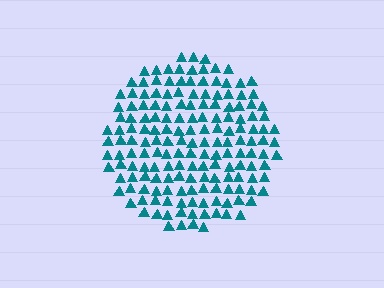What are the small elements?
The small elements are triangles.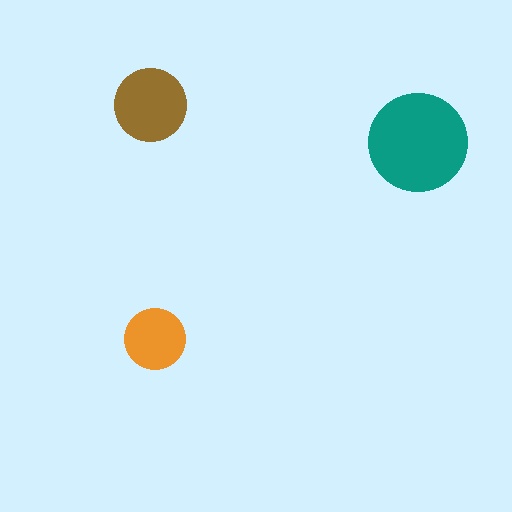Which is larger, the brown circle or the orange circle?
The brown one.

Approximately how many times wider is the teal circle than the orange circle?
About 1.5 times wider.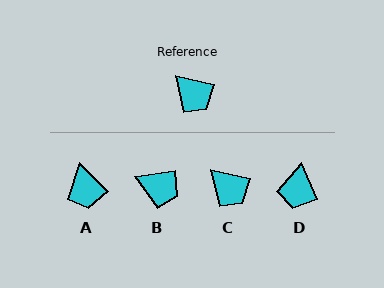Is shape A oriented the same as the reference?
No, it is off by about 31 degrees.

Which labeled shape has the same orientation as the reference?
C.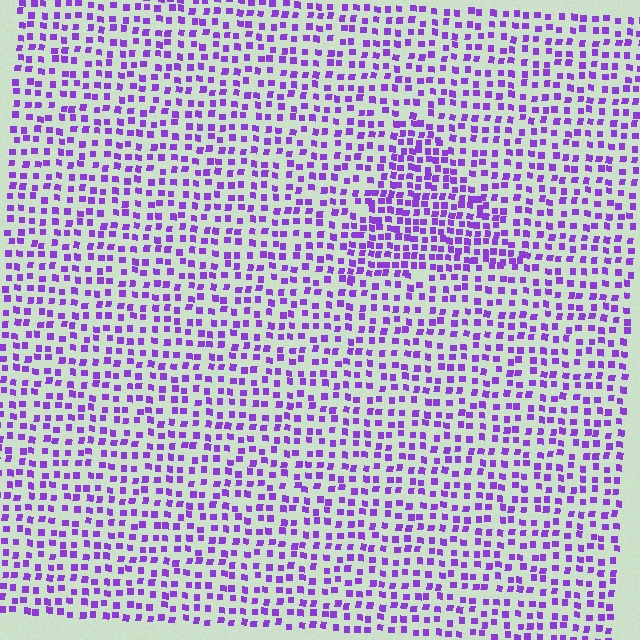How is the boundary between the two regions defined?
The boundary is defined by a change in element density (approximately 1.7x ratio). All elements are the same color, size, and shape.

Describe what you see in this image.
The image contains small purple elements arranged at two different densities. A triangle-shaped region is visible where the elements are more densely packed than the surrounding area.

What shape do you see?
I see a triangle.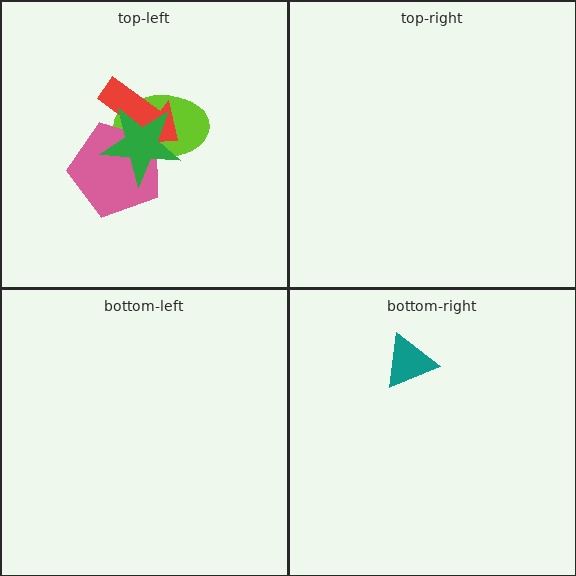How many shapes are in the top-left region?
4.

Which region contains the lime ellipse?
The top-left region.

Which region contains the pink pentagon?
The top-left region.